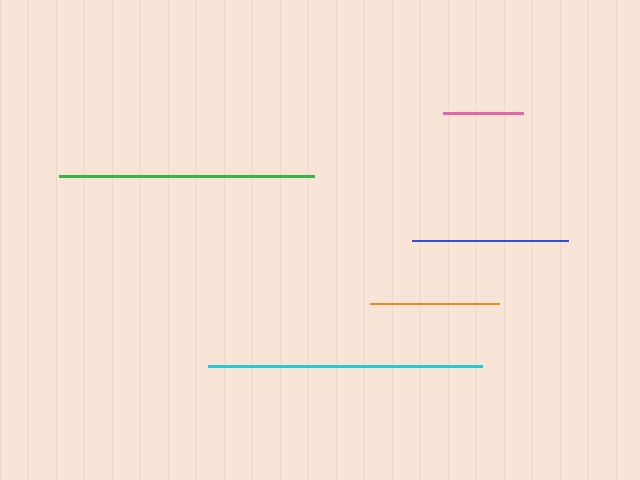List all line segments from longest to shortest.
From longest to shortest: cyan, green, blue, orange, pink.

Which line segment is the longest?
The cyan line is the longest at approximately 274 pixels.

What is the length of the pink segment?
The pink segment is approximately 80 pixels long.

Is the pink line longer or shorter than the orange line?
The orange line is longer than the pink line.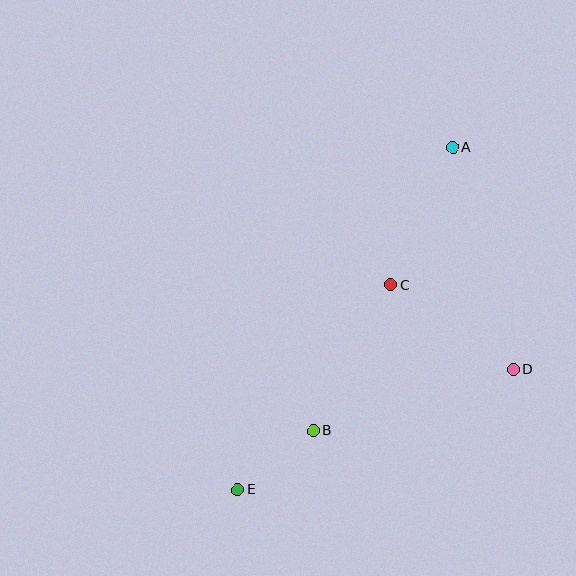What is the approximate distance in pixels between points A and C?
The distance between A and C is approximately 151 pixels.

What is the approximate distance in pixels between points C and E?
The distance between C and E is approximately 255 pixels.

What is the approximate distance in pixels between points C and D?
The distance between C and D is approximately 149 pixels.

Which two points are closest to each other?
Points B and E are closest to each other.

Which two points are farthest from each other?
Points A and E are farthest from each other.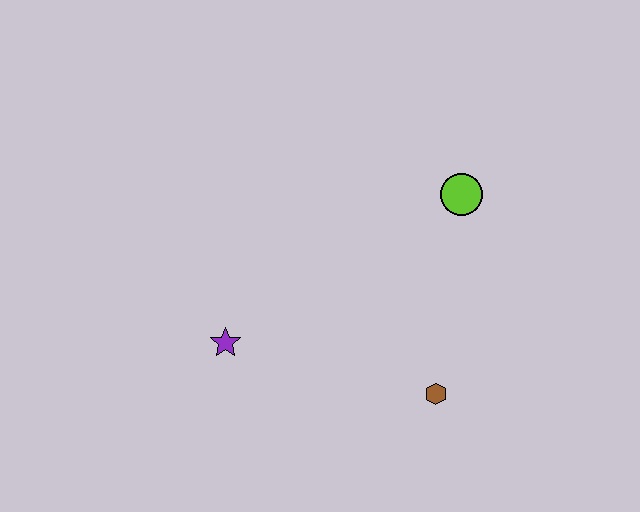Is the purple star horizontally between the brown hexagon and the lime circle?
No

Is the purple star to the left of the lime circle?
Yes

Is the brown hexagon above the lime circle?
No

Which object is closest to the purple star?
The brown hexagon is closest to the purple star.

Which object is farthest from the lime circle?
The purple star is farthest from the lime circle.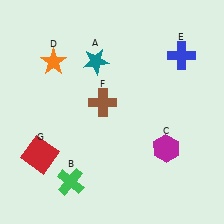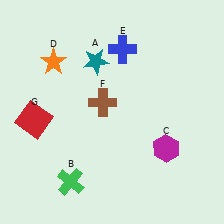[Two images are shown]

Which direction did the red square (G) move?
The red square (G) moved up.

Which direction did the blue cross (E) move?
The blue cross (E) moved left.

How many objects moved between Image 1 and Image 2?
2 objects moved between the two images.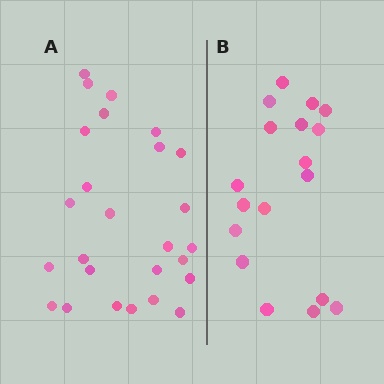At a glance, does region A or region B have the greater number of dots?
Region A (the left region) has more dots.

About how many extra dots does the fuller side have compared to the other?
Region A has roughly 8 or so more dots than region B.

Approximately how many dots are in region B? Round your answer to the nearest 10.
About 20 dots. (The exact count is 18, which rounds to 20.)